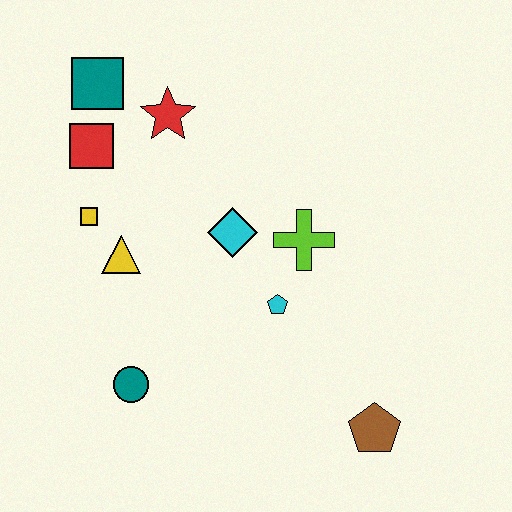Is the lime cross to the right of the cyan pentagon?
Yes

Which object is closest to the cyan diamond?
The lime cross is closest to the cyan diamond.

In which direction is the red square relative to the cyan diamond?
The red square is to the left of the cyan diamond.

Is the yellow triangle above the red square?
No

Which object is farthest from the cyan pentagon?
The teal square is farthest from the cyan pentagon.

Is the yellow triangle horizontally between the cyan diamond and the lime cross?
No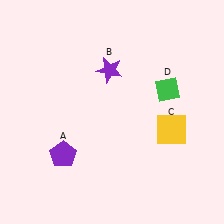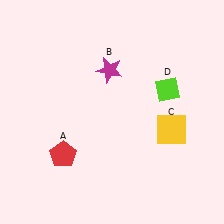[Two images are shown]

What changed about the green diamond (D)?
In Image 1, D is green. In Image 2, it changed to lime.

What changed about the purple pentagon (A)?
In Image 1, A is purple. In Image 2, it changed to red.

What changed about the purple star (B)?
In Image 1, B is purple. In Image 2, it changed to magenta.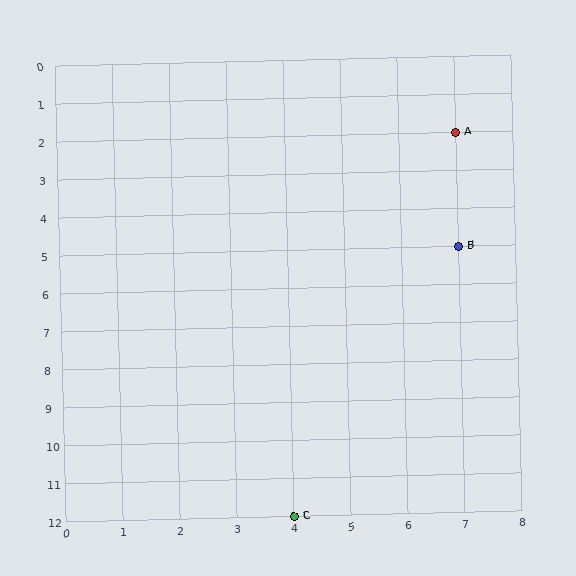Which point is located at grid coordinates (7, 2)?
Point A is at (7, 2).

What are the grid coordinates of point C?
Point C is at grid coordinates (4, 12).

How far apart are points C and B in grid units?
Points C and B are 3 columns and 7 rows apart (about 7.6 grid units diagonally).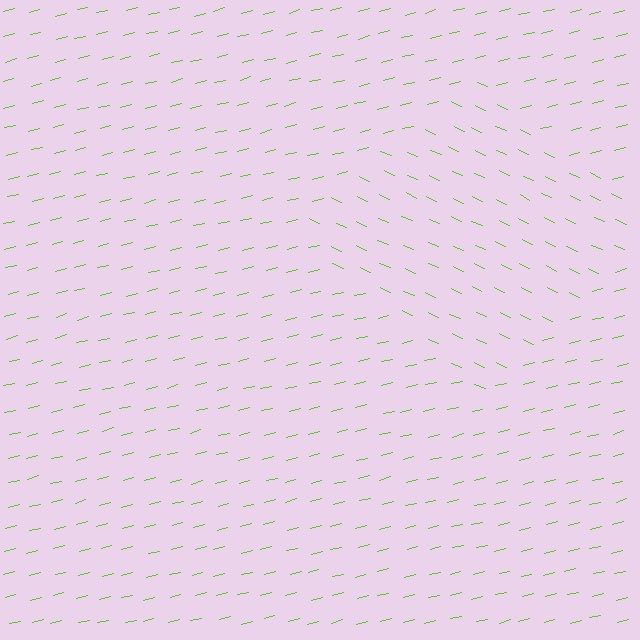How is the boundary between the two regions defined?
The boundary is defined purely by a change in line orientation (approximately 39 degrees difference). All lines are the same color and thickness.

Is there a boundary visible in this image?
Yes, there is a texture boundary formed by a change in line orientation.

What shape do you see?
I see a diamond.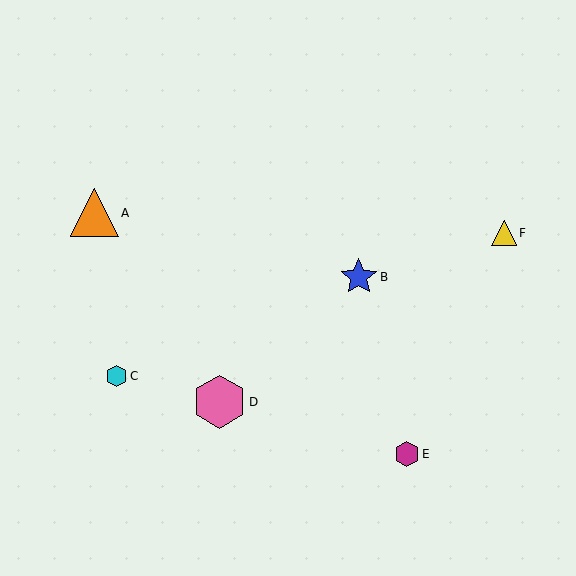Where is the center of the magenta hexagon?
The center of the magenta hexagon is at (407, 454).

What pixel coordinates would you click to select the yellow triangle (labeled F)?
Click at (504, 233) to select the yellow triangle F.